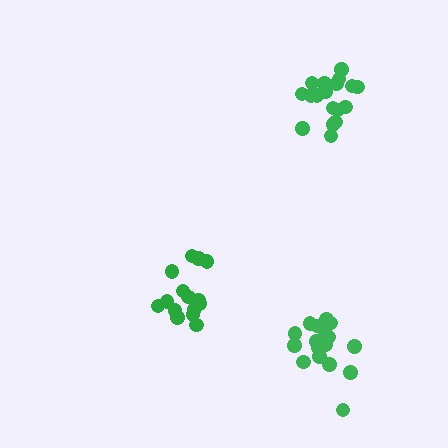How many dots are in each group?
Group 1: 17 dots, Group 2: 19 dots, Group 3: 20 dots (56 total).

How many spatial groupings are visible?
There are 3 spatial groupings.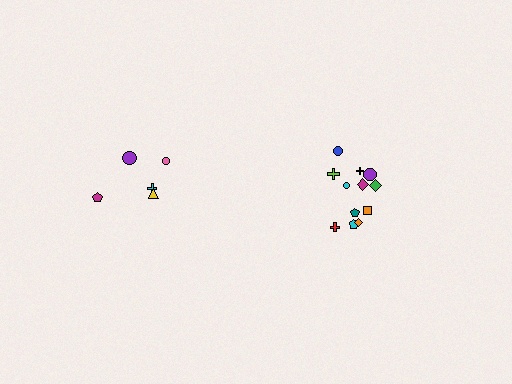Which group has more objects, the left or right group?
The right group.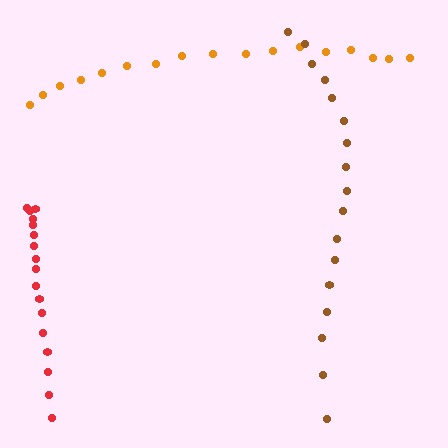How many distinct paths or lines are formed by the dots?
There are 3 distinct paths.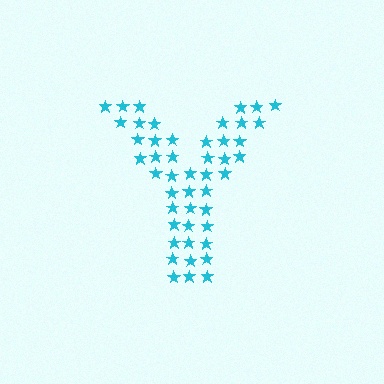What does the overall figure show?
The overall figure shows the letter Y.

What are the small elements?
The small elements are stars.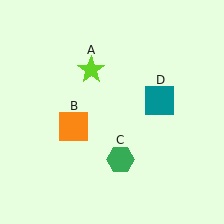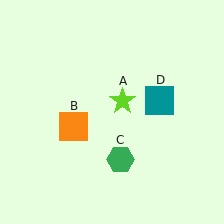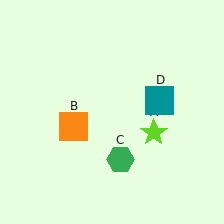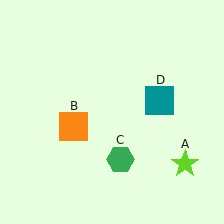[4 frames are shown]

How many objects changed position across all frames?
1 object changed position: lime star (object A).